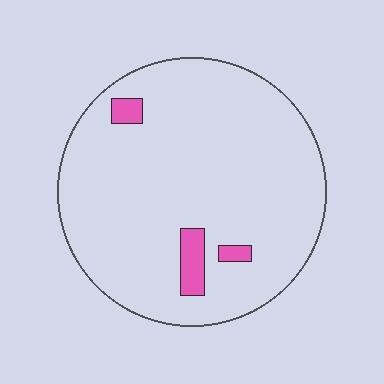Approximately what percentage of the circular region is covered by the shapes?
Approximately 5%.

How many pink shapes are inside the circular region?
3.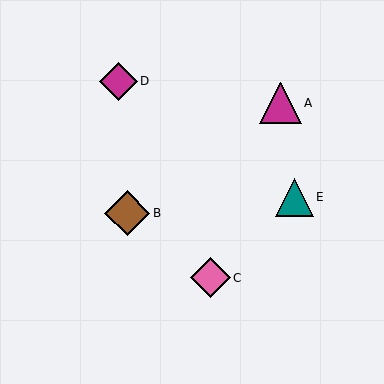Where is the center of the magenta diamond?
The center of the magenta diamond is at (118, 81).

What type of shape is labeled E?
Shape E is a teal triangle.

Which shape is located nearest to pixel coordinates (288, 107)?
The magenta triangle (labeled A) at (281, 103) is nearest to that location.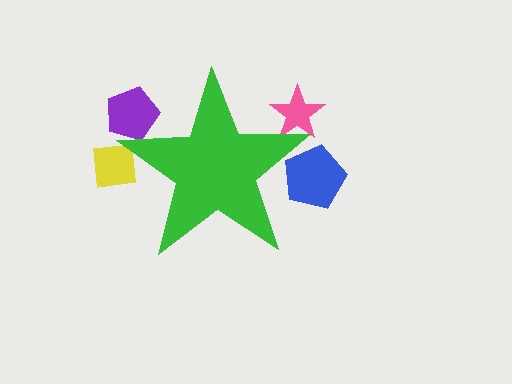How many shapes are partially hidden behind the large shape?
4 shapes are partially hidden.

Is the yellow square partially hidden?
Yes, the yellow square is partially hidden behind the green star.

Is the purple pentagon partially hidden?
Yes, the purple pentagon is partially hidden behind the green star.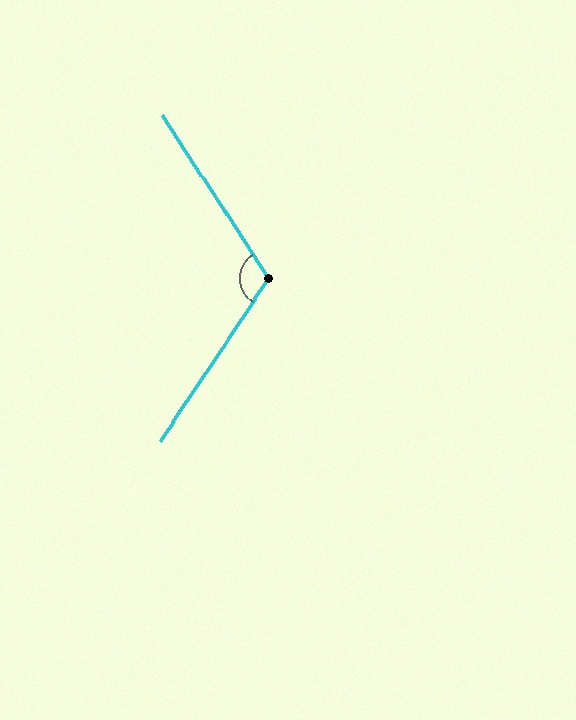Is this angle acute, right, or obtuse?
It is obtuse.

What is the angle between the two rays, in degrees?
Approximately 113 degrees.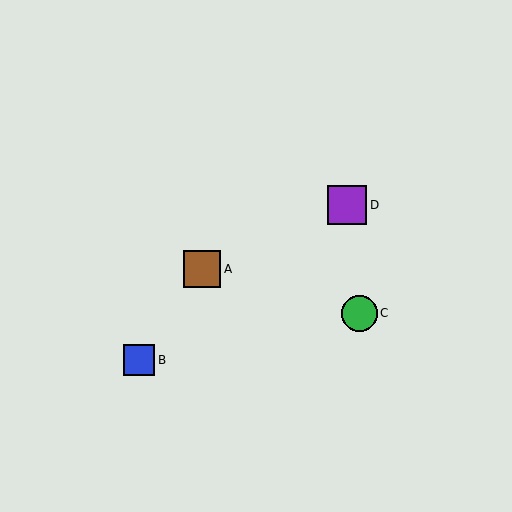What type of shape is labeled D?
Shape D is a purple square.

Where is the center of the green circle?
The center of the green circle is at (359, 313).